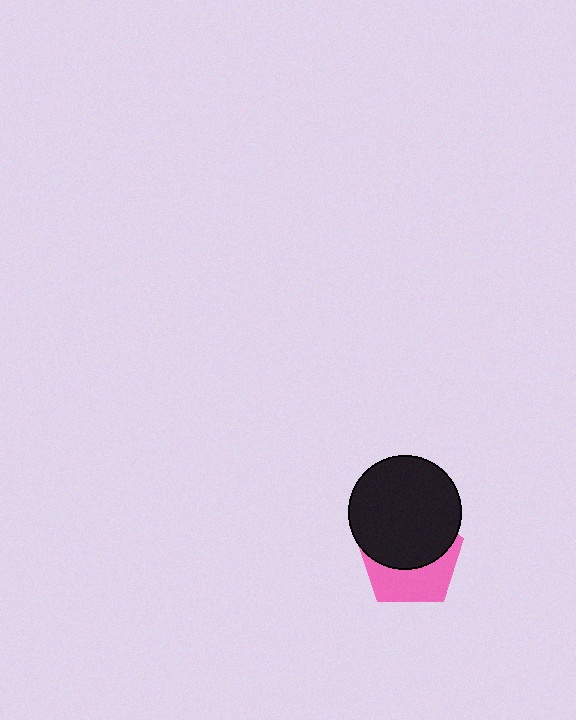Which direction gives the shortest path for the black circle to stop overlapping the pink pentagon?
Moving up gives the shortest separation.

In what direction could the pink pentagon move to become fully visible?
The pink pentagon could move down. That would shift it out from behind the black circle entirely.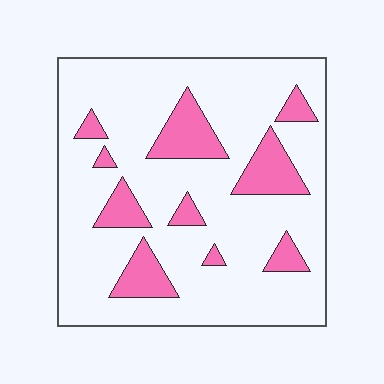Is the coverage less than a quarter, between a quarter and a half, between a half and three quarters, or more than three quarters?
Less than a quarter.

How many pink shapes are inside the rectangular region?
10.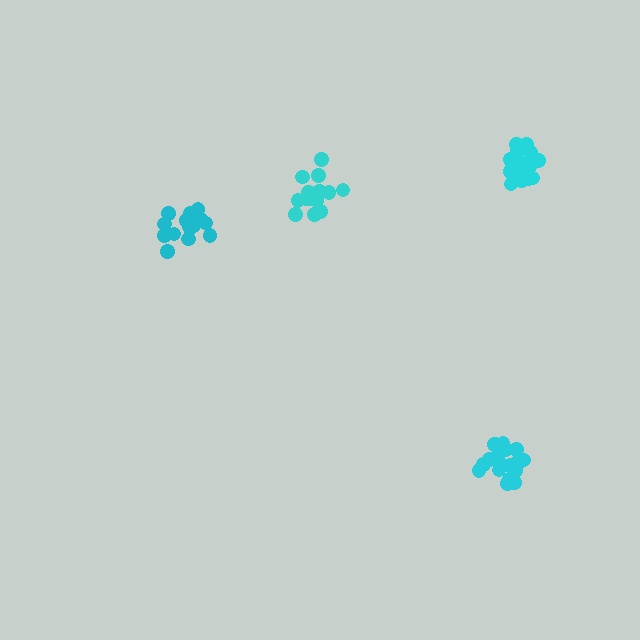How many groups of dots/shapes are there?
There are 4 groups.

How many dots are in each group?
Group 1: 16 dots, Group 2: 19 dots, Group 3: 19 dots, Group 4: 17 dots (71 total).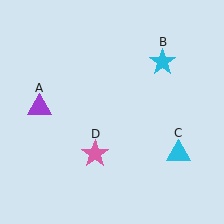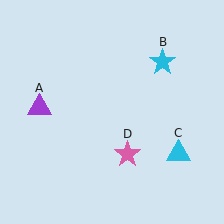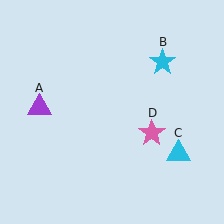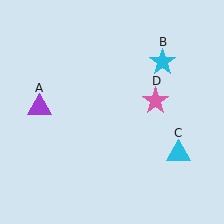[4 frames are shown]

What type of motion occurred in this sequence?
The pink star (object D) rotated counterclockwise around the center of the scene.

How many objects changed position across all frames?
1 object changed position: pink star (object D).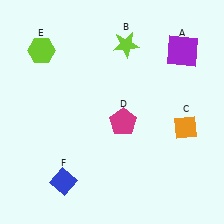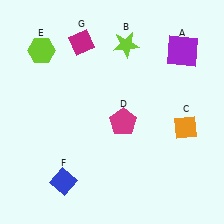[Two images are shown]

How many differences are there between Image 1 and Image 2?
There is 1 difference between the two images.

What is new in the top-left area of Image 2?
A magenta diamond (G) was added in the top-left area of Image 2.